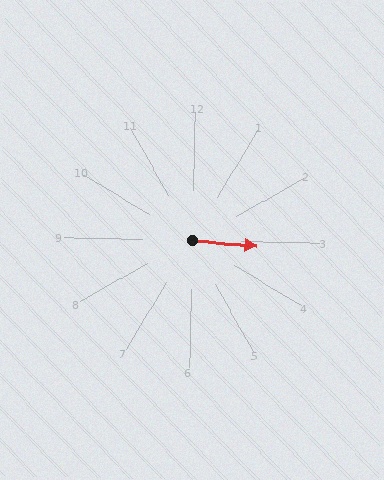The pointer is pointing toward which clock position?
Roughly 3 o'clock.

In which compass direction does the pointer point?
East.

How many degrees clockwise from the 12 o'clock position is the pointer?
Approximately 94 degrees.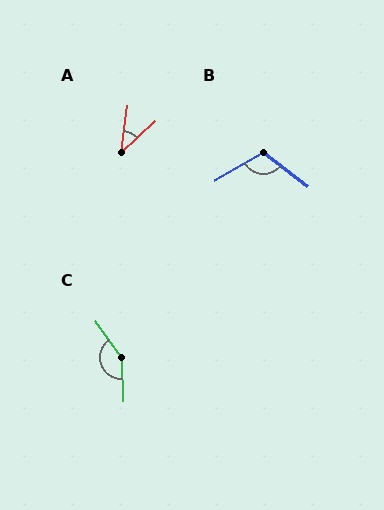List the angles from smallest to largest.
A (39°), B (112°), C (146°).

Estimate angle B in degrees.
Approximately 112 degrees.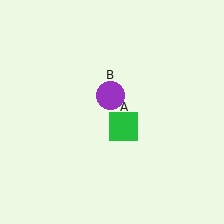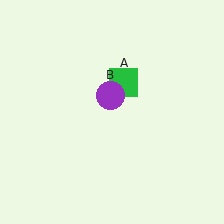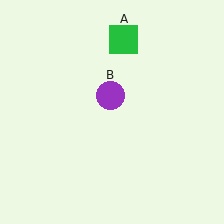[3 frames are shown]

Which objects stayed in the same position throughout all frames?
Purple circle (object B) remained stationary.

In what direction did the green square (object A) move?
The green square (object A) moved up.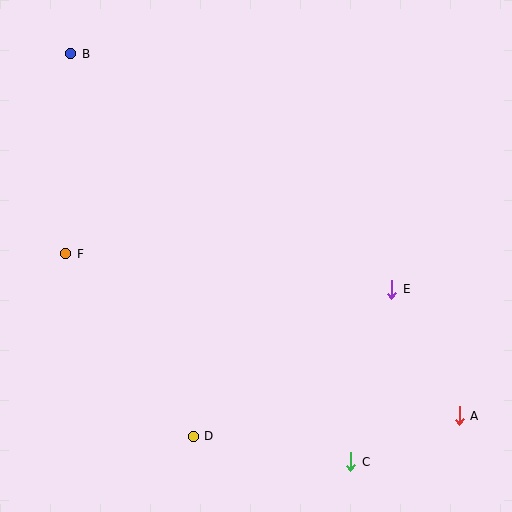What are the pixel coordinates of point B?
Point B is at (71, 54).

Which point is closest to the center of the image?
Point E at (392, 289) is closest to the center.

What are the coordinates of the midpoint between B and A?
The midpoint between B and A is at (265, 235).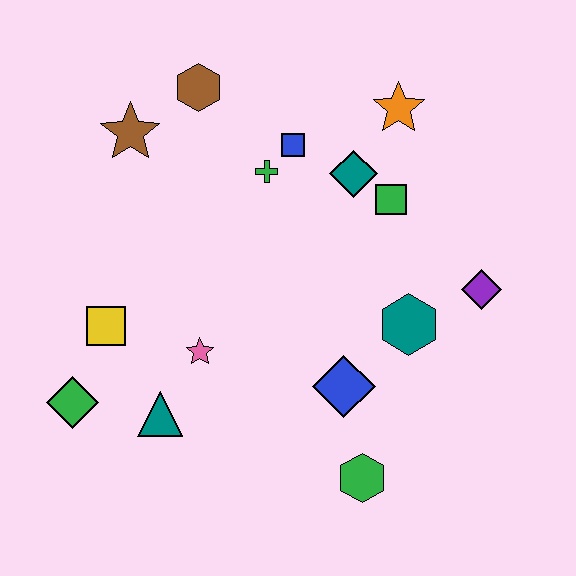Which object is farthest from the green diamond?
The orange star is farthest from the green diamond.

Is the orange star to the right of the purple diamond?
No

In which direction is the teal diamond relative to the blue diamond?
The teal diamond is above the blue diamond.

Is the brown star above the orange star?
No